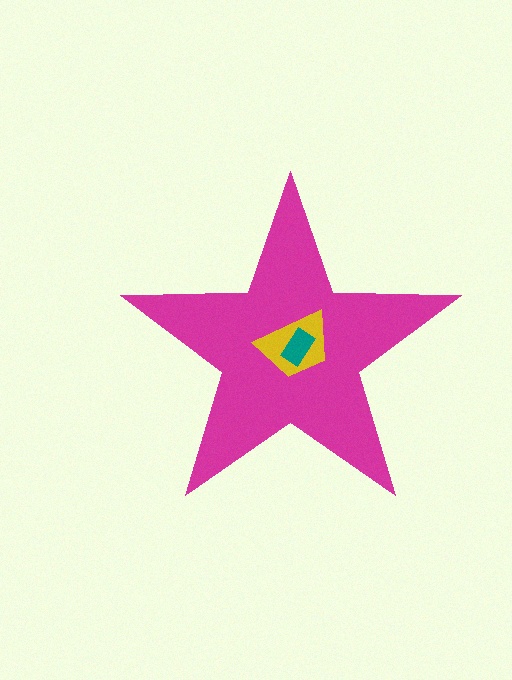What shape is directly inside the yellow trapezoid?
The teal rectangle.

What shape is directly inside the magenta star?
The yellow trapezoid.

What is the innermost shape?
The teal rectangle.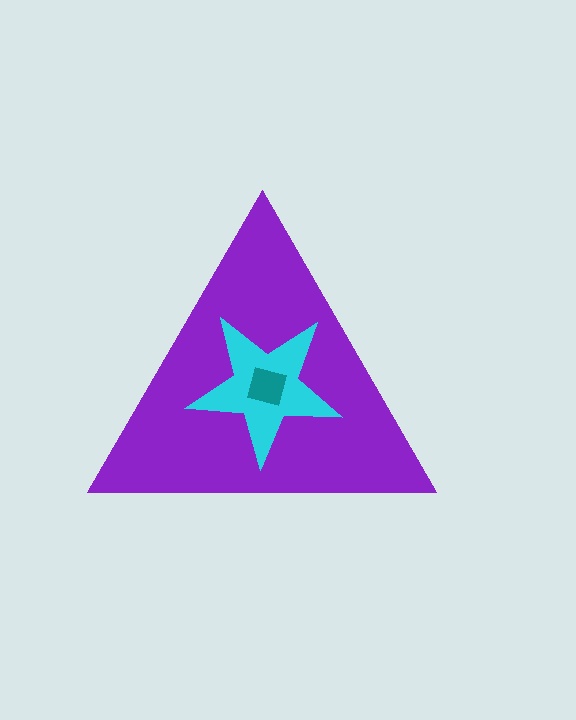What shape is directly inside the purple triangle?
The cyan star.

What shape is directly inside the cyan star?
The teal square.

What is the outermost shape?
The purple triangle.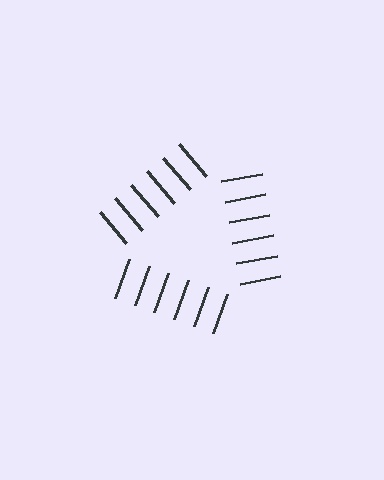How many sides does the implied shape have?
3 sides — the line-ends trace a triangle.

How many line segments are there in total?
18 — 6 along each of the 3 edges.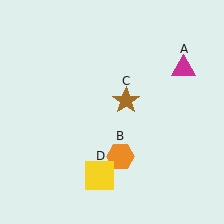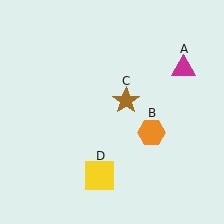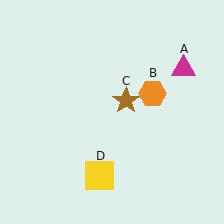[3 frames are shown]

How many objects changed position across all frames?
1 object changed position: orange hexagon (object B).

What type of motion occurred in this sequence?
The orange hexagon (object B) rotated counterclockwise around the center of the scene.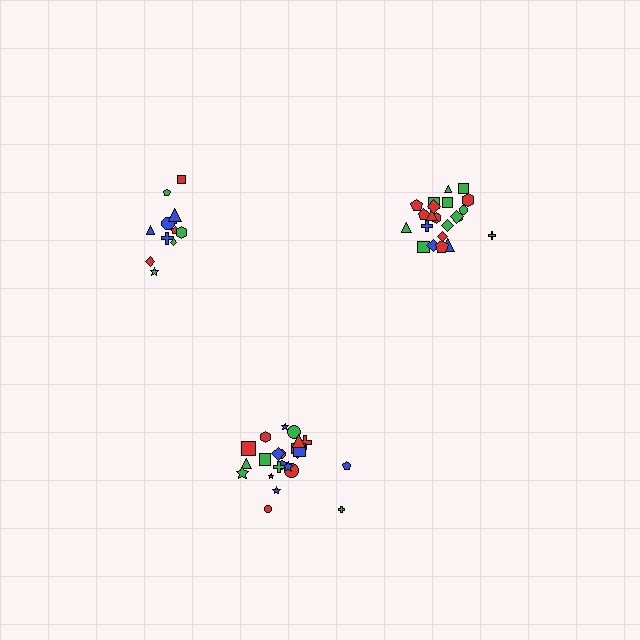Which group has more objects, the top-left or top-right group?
The top-right group.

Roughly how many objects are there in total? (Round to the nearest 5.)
Roughly 60 objects in total.